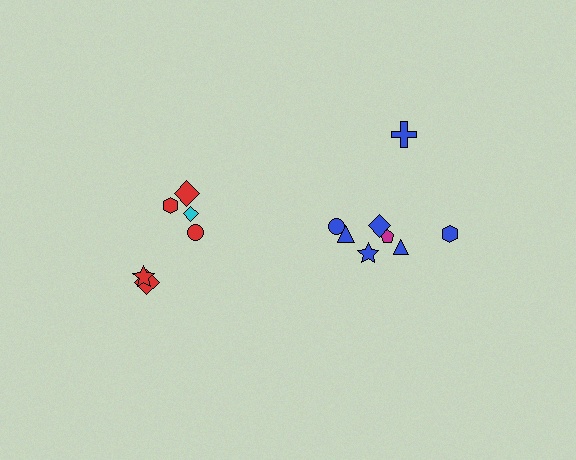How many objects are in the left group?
There are 6 objects.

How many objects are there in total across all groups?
There are 14 objects.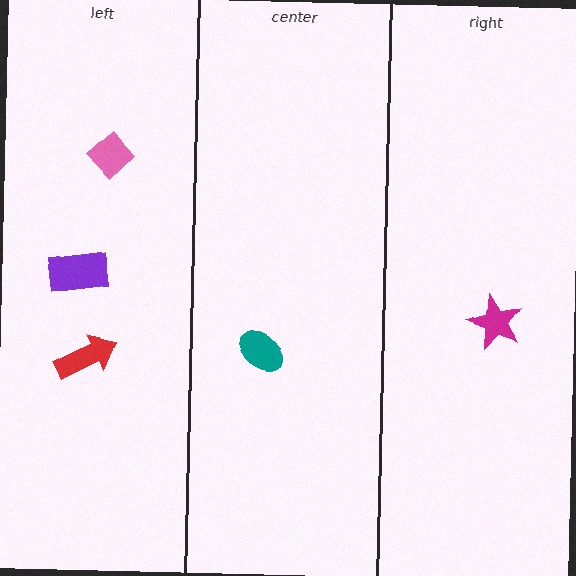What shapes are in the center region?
The teal ellipse.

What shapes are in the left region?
The purple rectangle, the red arrow, the pink diamond.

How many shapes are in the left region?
3.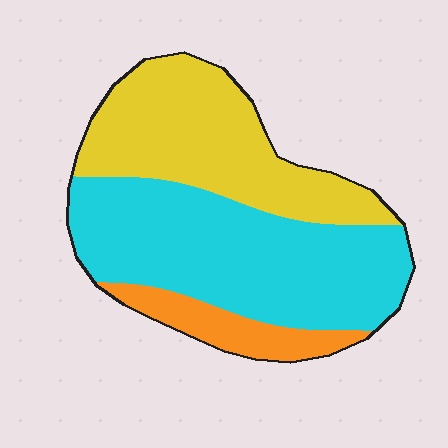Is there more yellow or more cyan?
Cyan.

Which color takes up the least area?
Orange, at roughly 10%.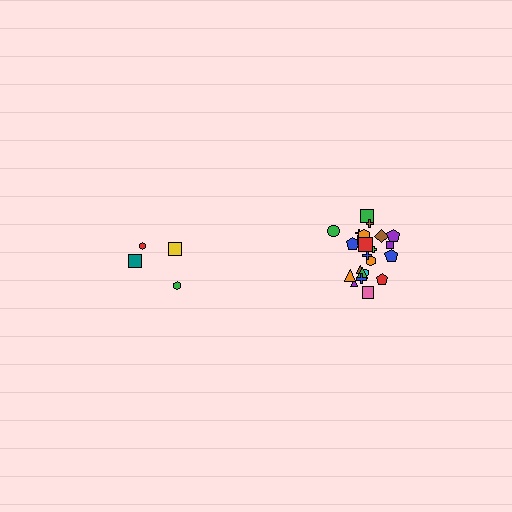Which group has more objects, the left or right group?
The right group.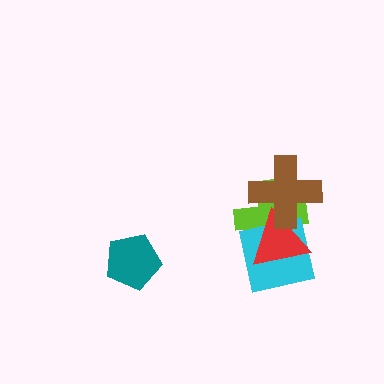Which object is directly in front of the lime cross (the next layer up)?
The cyan square is directly in front of the lime cross.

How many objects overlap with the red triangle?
3 objects overlap with the red triangle.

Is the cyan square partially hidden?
Yes, it is partially covered by another shape.